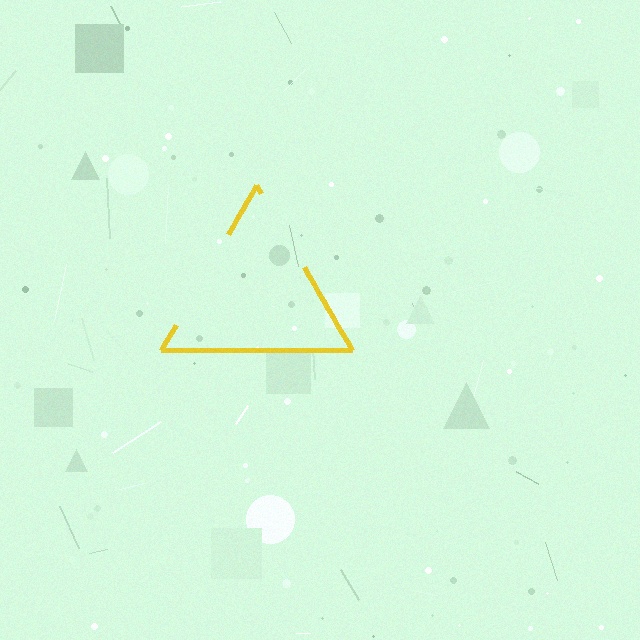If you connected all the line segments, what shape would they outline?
They would outline a triangle.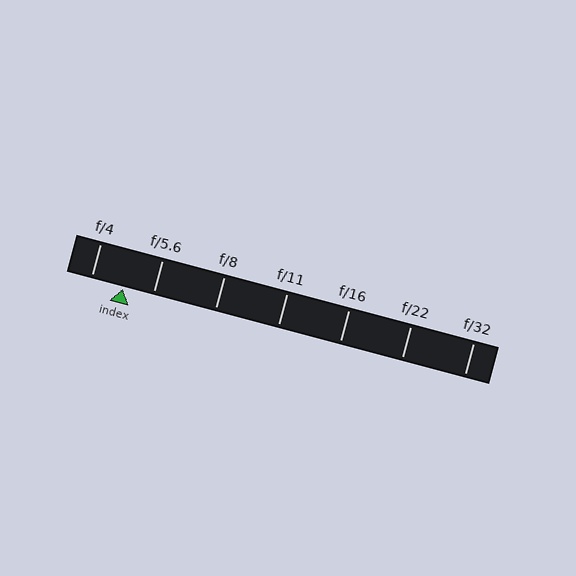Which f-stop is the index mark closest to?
The index mark is closest to f/5.6.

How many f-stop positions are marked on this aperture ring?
There are 7 f-stop positions marked.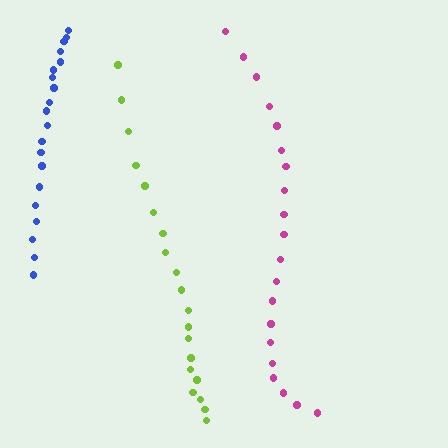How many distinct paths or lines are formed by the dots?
There are 3 distinct paths.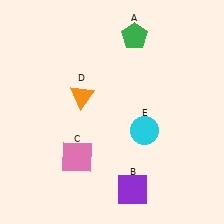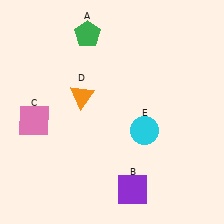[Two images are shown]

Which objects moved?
The objects that moved are: the green pentagon (A), the pink square (C).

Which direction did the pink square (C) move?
The pink square (C) moved left.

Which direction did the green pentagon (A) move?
The green pentagon (A) moved left.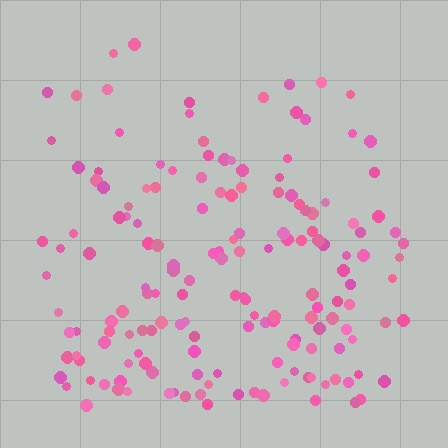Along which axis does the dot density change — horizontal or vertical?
Vertical.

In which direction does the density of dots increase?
From top to bottom, with the bottom side densest.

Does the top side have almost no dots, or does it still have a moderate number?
Still a moderate number, just noticeably fewer than the bottom.